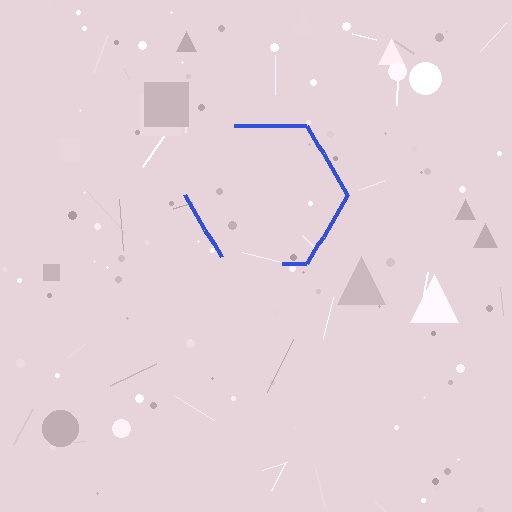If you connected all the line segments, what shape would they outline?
They would outline a hexagon.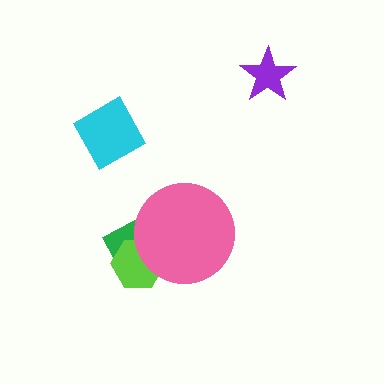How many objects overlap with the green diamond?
2 objects overlap with the green diamond.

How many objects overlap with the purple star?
0 objects overlap with the purple star.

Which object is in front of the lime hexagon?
The pink circle is in front of the lime hexagon.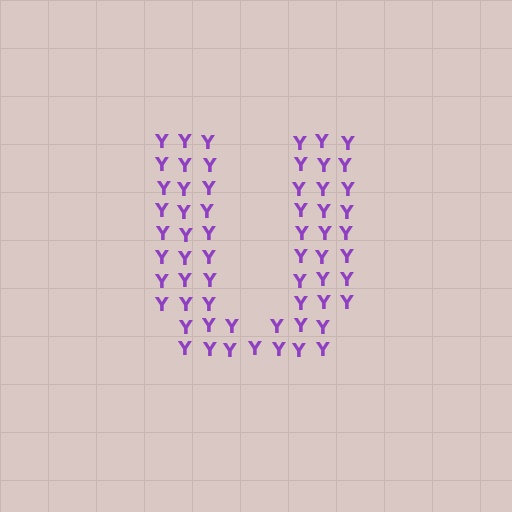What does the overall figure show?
The overall figure shows the letter U.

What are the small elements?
The small elements are letter Y's.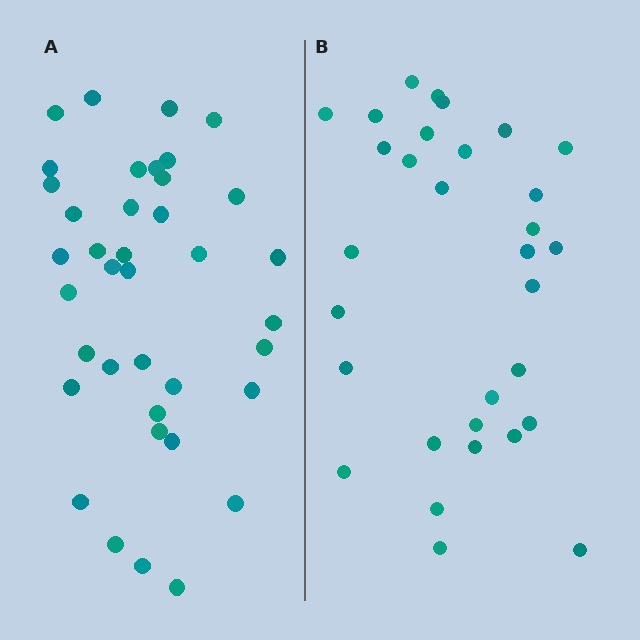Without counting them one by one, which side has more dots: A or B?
Region A (the left region) has more dots.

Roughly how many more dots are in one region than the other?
Region A has roughly 8 or so more dots than region B.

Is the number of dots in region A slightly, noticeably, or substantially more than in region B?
Region A has only slightly more — the two regions are fairly close. The ratio is roughly 1.2 to 1.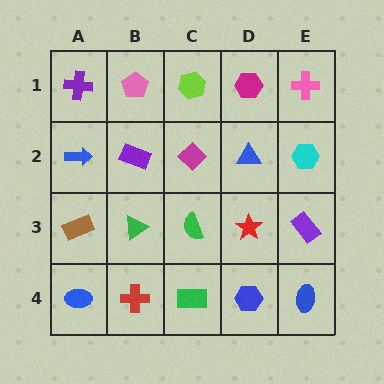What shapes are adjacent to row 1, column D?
A blue triangle (row 2, column D), a lime hexagon (row 1, column C), a pink cross (row 1, column E).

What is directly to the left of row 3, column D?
A green semicircle.